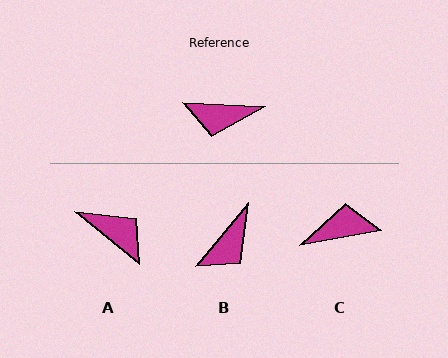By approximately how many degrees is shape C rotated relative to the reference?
Approximately 166 degrees clockwise.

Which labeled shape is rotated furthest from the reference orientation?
C, about 166 degrees away.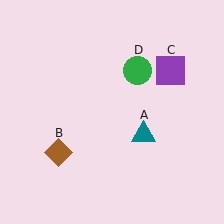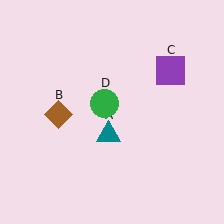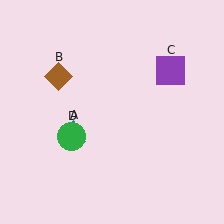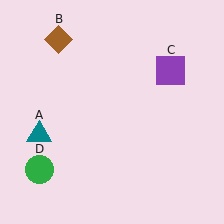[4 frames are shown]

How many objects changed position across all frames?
3 objects changed position: teal triangle (object A), brown diamond (object B), green circle (object D).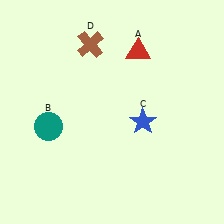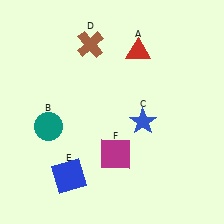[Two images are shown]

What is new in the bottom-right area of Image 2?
A magenta square (F) was added in the bottom-right area of Image 2.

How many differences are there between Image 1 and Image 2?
There are 2 differences between the two images.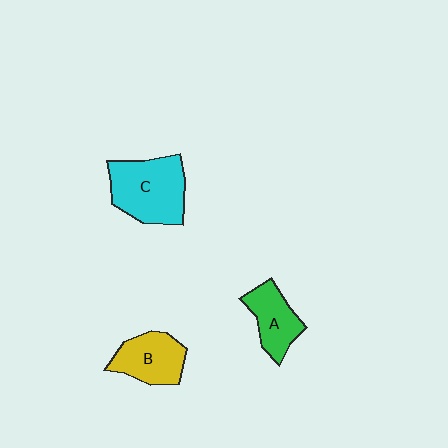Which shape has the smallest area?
Shape A (green).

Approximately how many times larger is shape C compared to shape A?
Approximately 1.6 times.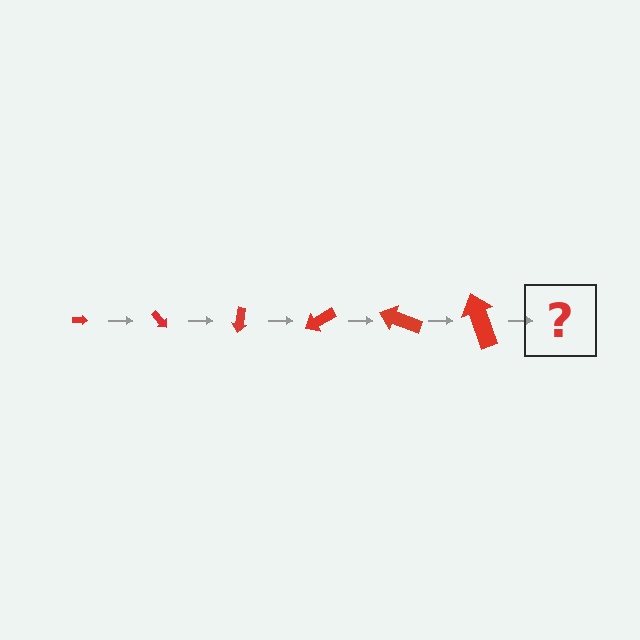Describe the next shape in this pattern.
It should be an arrow, larger than the previous one and rotated 300 degrees from the start.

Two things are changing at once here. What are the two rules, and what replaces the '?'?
The two rules are that the arrow grows larger each step and it rotates 50 degrees each step. The '?' should be an arrow, larger than the previous one and rotated 300 degrees from the start.